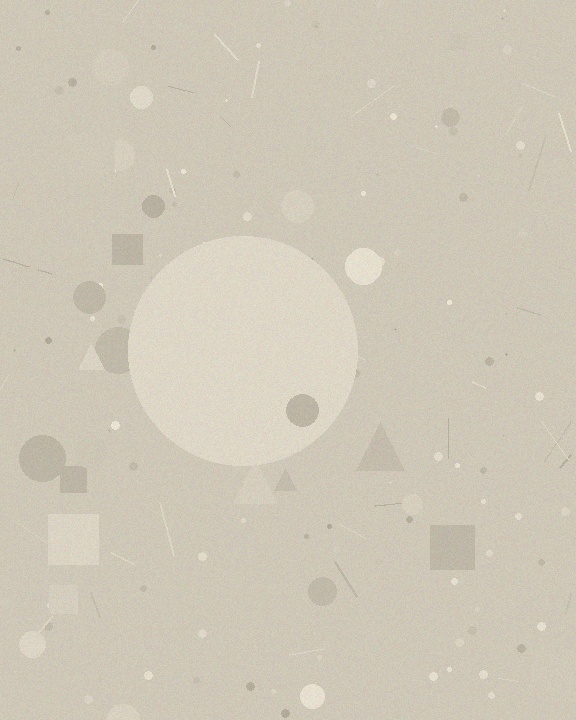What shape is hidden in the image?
A circle is hidden in the image.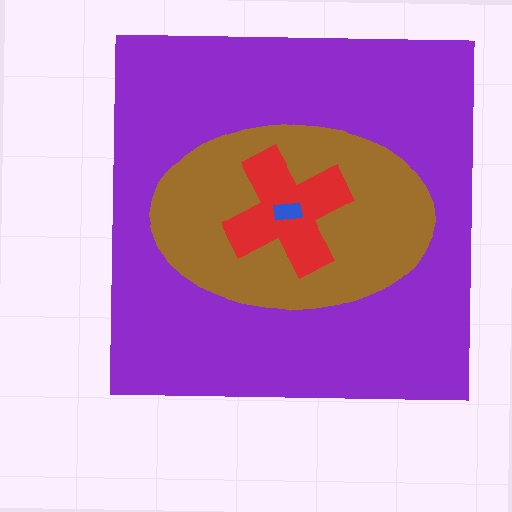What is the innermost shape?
The blue rectangle.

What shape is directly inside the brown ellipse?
The red cross.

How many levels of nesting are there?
4.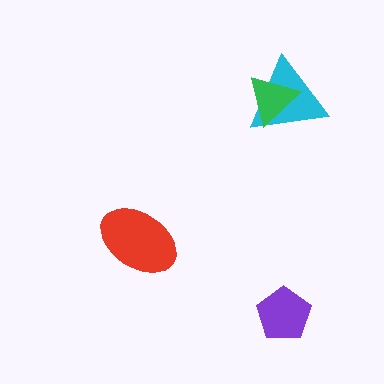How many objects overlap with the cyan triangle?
1 object overlaps with the cyan triangle.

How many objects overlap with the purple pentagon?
0 objects overlap with the purple pentagon.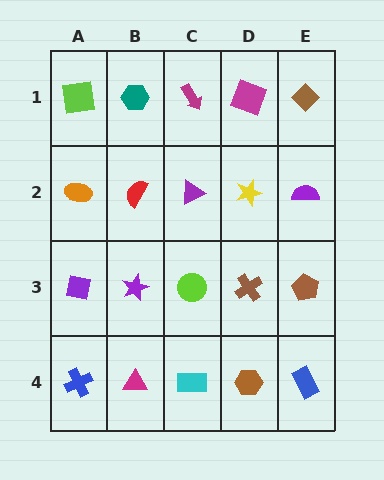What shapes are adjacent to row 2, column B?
A teal hexagon (row 1, column B), a purple star (row 3, column B), an orange ellipse (row 2, column A), a purple triangle (row 2, column C).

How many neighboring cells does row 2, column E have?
3.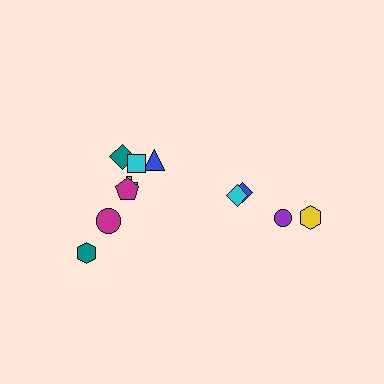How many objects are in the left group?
There are 7 objects.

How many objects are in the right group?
There are 4 objects.